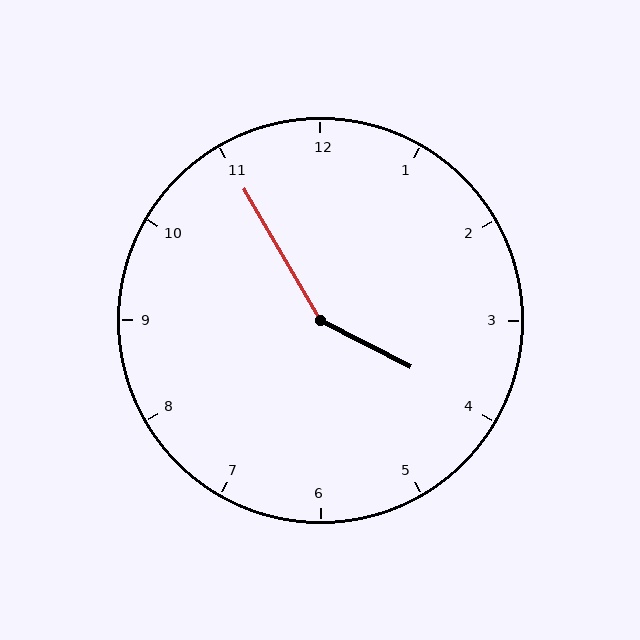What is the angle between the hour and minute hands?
Approximately 148 degrees.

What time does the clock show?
3:55.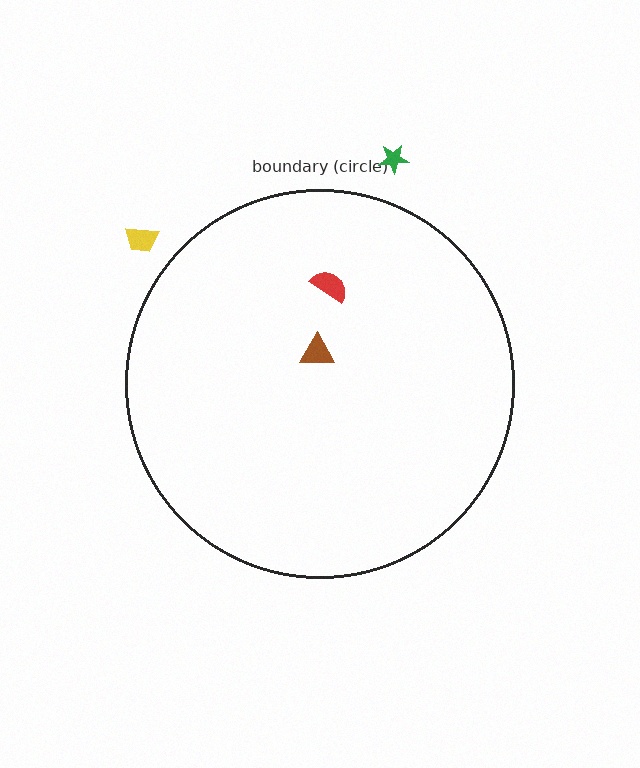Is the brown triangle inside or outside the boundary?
Inside.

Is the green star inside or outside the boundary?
Outside.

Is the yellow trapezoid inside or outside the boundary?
Outside.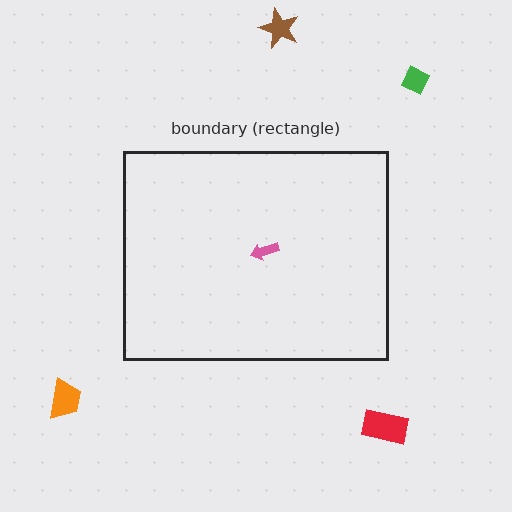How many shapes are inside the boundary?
1 inside, 4 outside.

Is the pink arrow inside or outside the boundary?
Inside.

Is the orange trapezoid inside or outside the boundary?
Outside.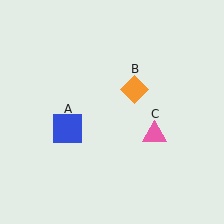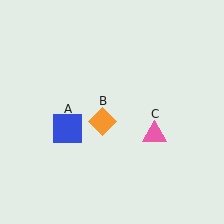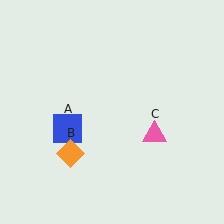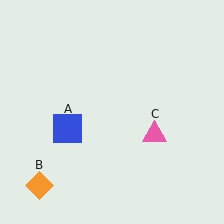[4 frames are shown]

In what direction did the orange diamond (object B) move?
The orange diamond (object B) moved down and to the left.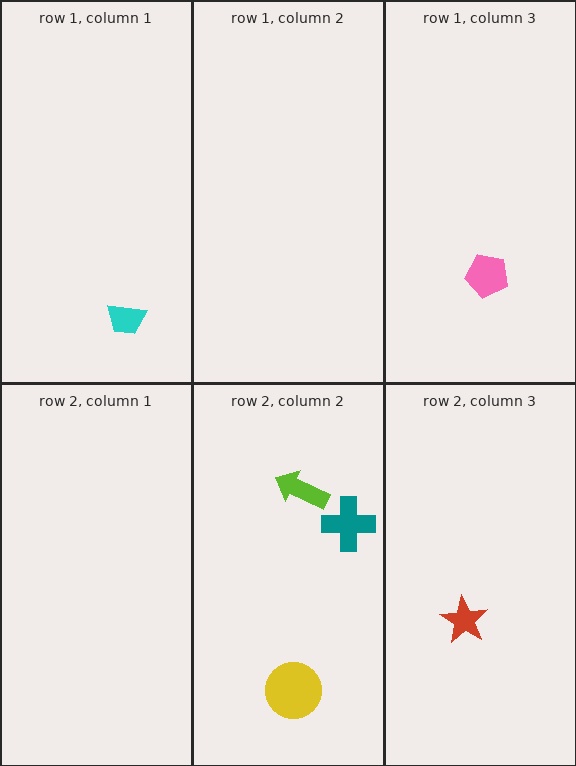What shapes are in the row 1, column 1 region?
The cyan trapezoid.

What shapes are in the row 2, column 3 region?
The red star.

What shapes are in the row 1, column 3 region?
The pink pentagon.